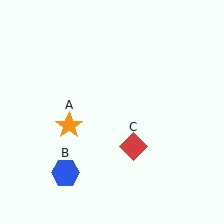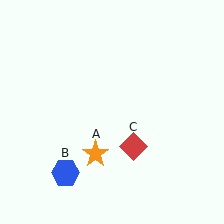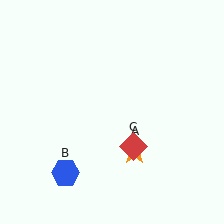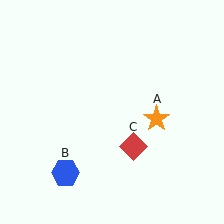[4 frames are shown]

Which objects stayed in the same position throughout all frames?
Blue hexagon (object B) and red diamond (object C) remained stationary.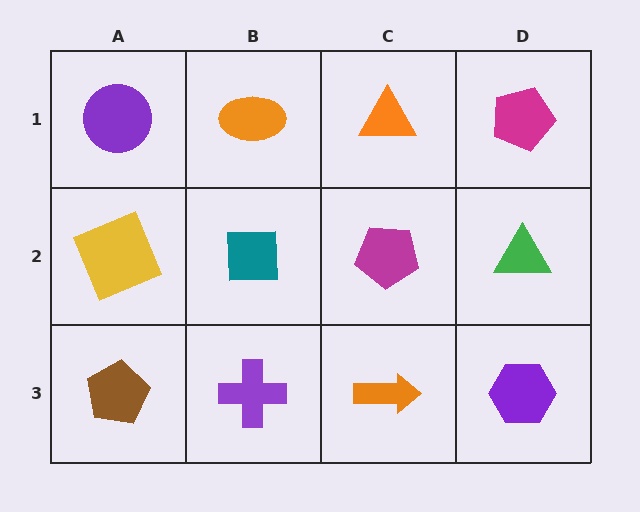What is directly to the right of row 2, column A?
A teal square.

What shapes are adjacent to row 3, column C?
A magenta pentagon (row 2, column C), a purple cross (row 3, column B), a purple hexagon (row 3, column D).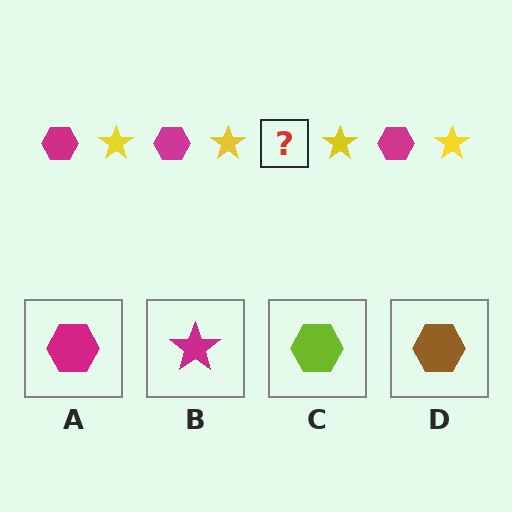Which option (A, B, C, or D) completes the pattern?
A.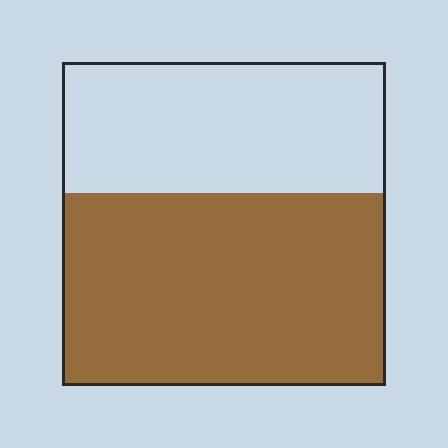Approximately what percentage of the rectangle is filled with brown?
Approximately 60%.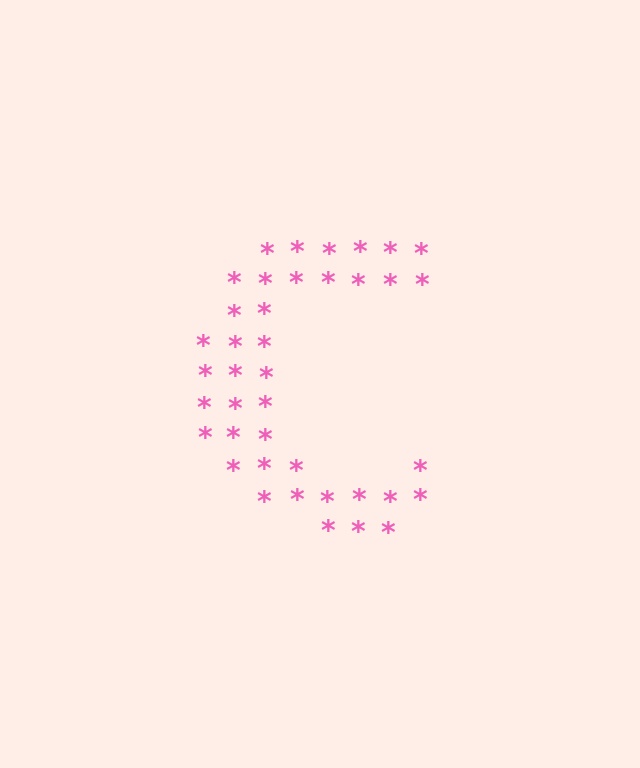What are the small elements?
The small elements are asterisks.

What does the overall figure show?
The overall figure shows the letter C.